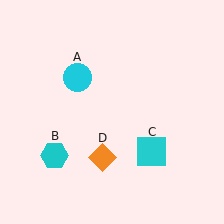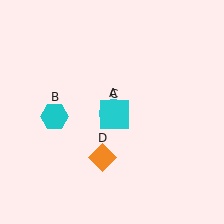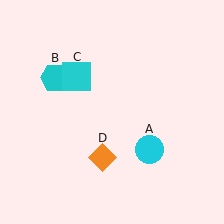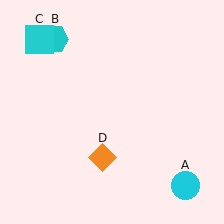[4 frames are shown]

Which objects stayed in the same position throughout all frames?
Orange diamond (object D) remained stationary.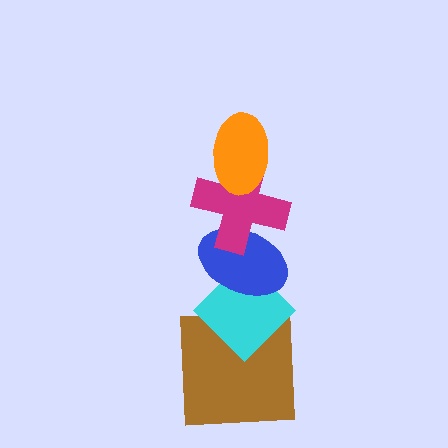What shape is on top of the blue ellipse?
The magenta cross is on top of the blue ellipse.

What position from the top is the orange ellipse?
The orange ellipse is 1st from the top.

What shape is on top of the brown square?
The cyan diamond is on top of the brown square.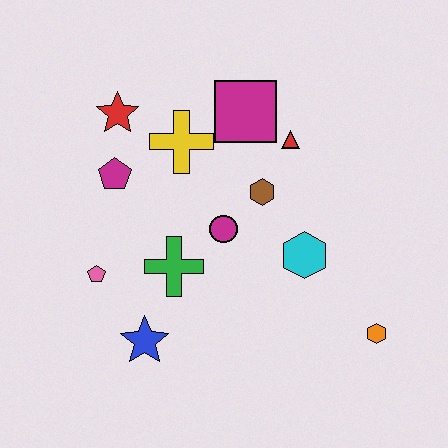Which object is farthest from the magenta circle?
The orange hexagon is farthest from the magenta circle.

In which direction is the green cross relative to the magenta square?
The green cross is below the magenta square.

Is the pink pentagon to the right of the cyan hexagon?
No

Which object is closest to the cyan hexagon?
The brown hexagon is closest to the cyan hexagon.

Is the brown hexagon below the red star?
Yes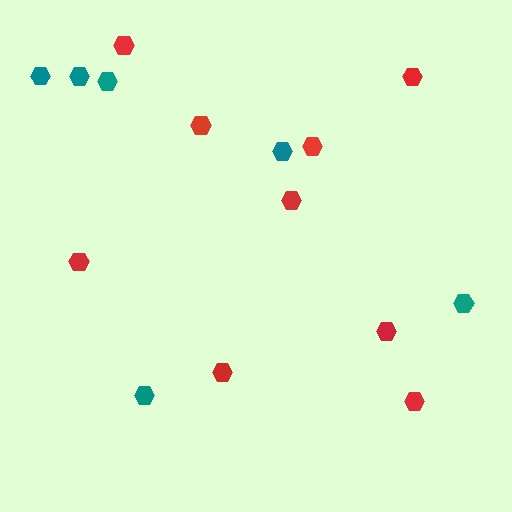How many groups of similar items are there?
There are 2 groups: one group of red hexagons (9) and one group of teal hexagons (6).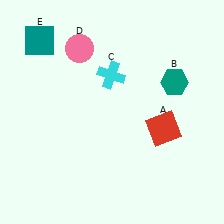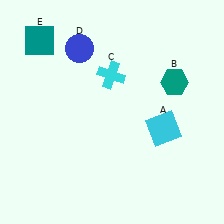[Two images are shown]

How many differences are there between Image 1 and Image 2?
There are 2 differences between the two images.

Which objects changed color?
A changed from red to cyan. D changed from pink to blue.